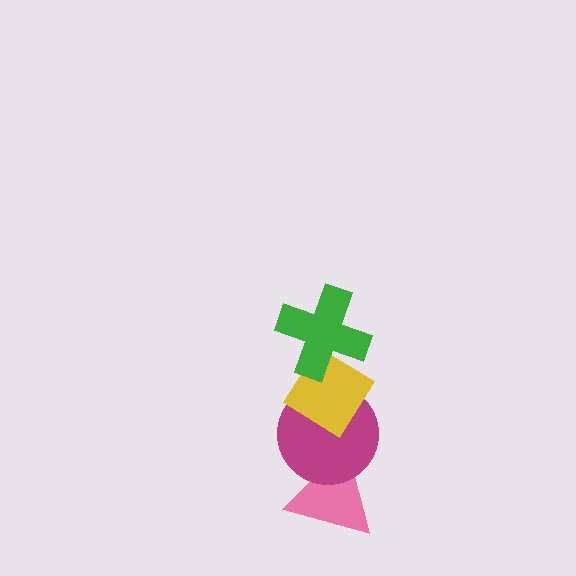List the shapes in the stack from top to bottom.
From top to bottom: the green cross, the yellow diamond, the magenta circle, the pink triangle.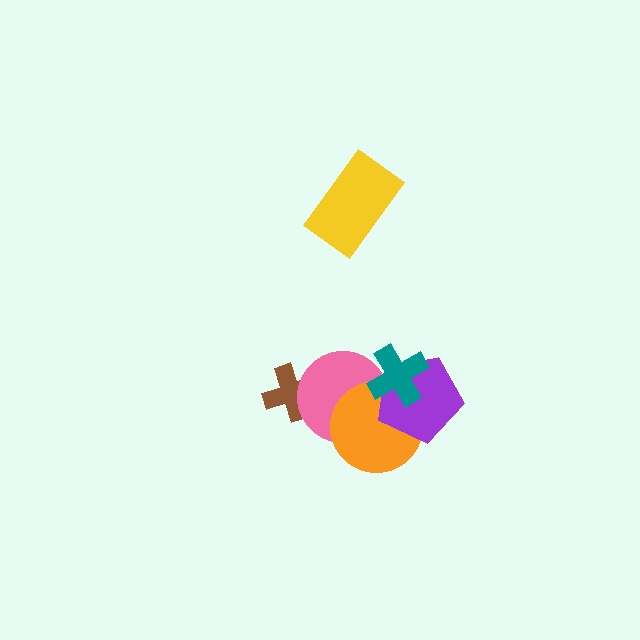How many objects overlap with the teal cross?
3 objects overlap with the teal cross.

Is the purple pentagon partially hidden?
Yes, it is partially covered by another shape.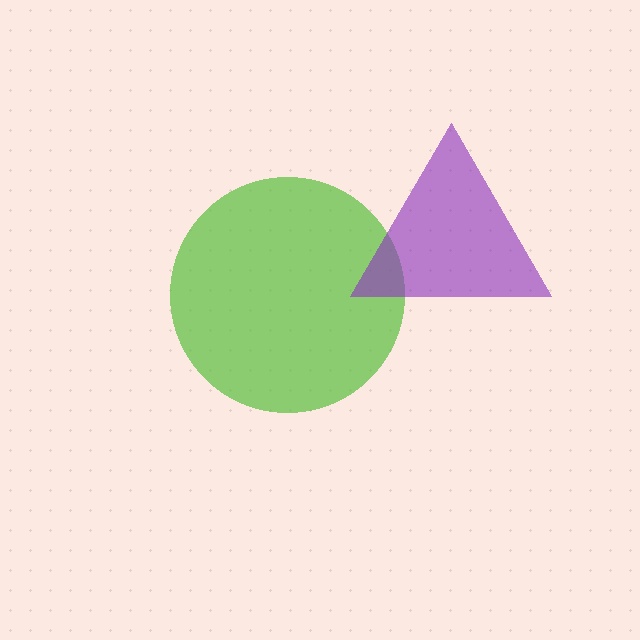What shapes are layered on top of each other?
The layered shapes are: a lime circle, a purple triangle.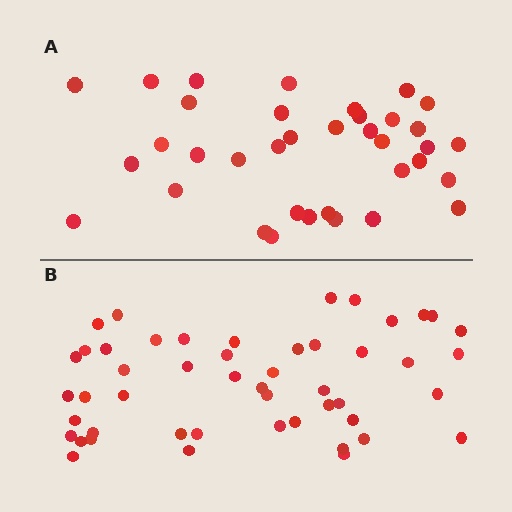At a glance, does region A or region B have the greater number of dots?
Region B (the bottom region) has more dots.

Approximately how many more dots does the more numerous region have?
Region B has approximately 15 more dots than region A.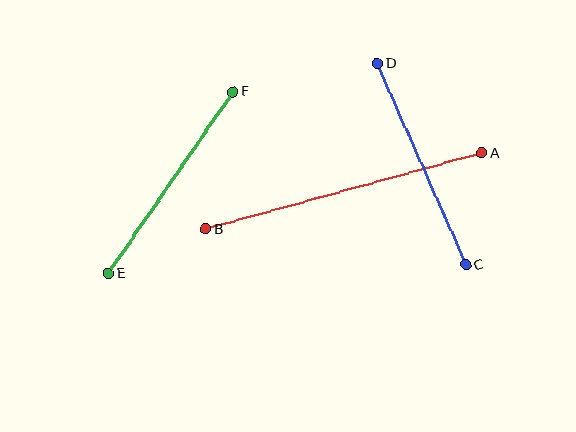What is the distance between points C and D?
The distance is approximately 220 pixels.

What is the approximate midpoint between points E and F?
The midpoint is at approximately (171, 183) pixels.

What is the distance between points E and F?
The distance is approximately 220 pixels.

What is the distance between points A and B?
The distance is approximately 286 pixels.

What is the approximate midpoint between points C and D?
The midpoint is at approximately (422, 164) pixels.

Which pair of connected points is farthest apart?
Points A and B are farthest apart.